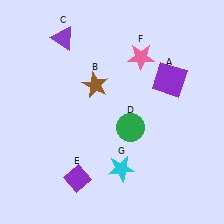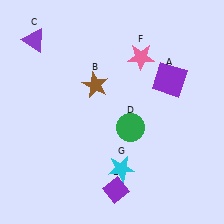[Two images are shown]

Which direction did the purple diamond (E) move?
The purple diamond (E) moved right.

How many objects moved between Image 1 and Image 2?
2 objects moved between the two images.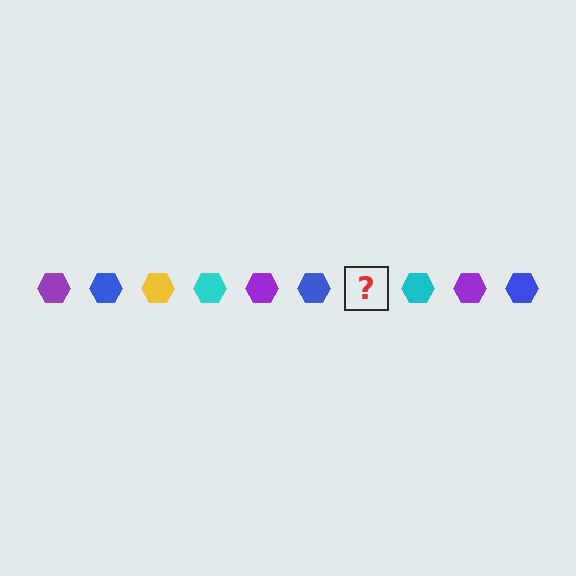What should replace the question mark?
The question mark should be replaced with a yellow hexagon.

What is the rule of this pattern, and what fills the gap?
The rule is that the pattern cycles through purple, blue, yellow, cyan hexagons. The gap should be filled with a yellow hexagon.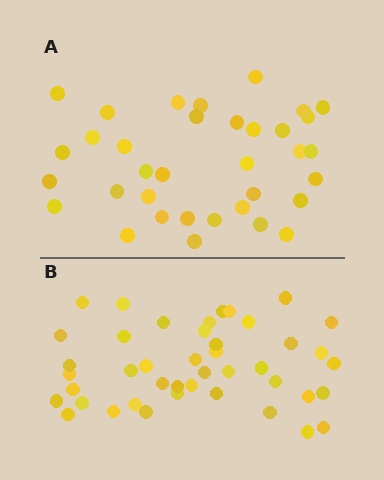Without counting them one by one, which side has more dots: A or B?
Region B (the bottom region) has more dots.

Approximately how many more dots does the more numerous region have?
Region B has roughly 8 or so more dots than region A.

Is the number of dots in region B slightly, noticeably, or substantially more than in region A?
Region B has only slightly more — the two regions are fairly close. The ratio is roughly 1.2 to 1.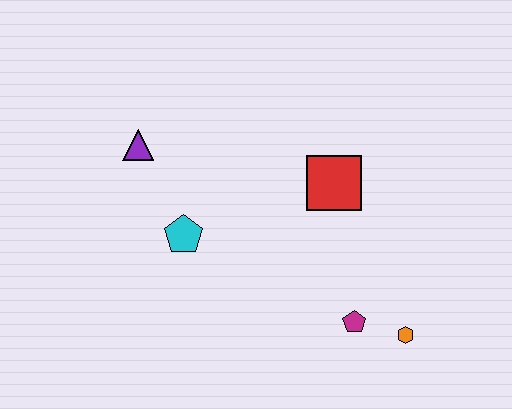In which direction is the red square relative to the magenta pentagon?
The red square is above the magenta pentagon.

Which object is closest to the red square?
The magenta pentagon is closest to the red square.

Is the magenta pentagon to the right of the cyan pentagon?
Yes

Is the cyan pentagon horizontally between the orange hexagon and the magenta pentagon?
No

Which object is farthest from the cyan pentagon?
The orange hexagon is farthest from the cyan pentagon.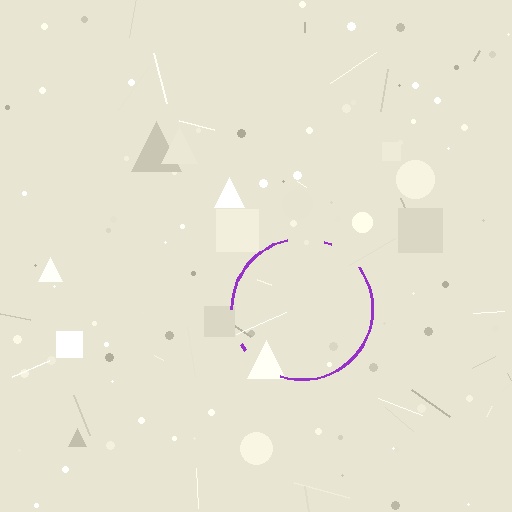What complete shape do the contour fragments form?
The contour fragments form a circle.